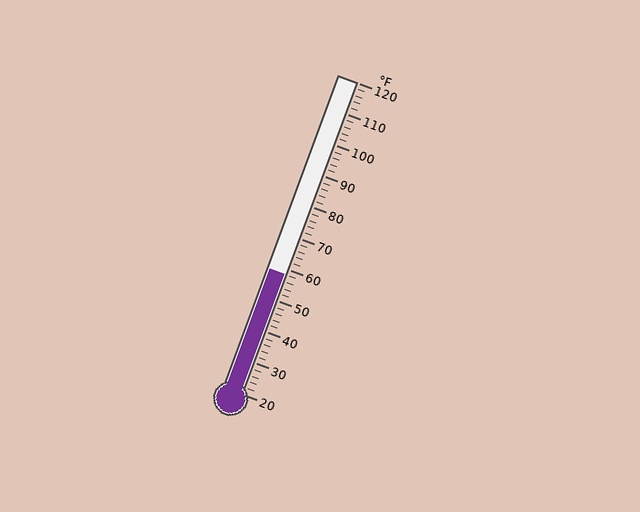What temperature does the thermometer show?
The thermometer shows approximately 58°F.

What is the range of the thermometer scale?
The thermometer scale ranges from 20°F to 120°F.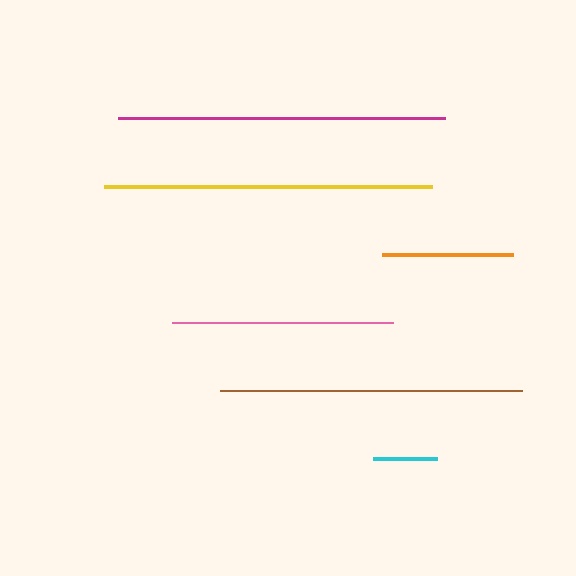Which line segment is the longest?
The yellow line is the longest at approximately 328 pixels.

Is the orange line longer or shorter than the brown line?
The brown line is longer than the orange line.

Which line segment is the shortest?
The cyan line is the shortest at approximately 65 pixels.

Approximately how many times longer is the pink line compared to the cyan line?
The pink line is approximately 3.4 times the length of the cyan line.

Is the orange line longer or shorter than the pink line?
The pink line is longer than the orange line.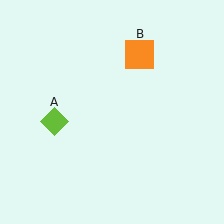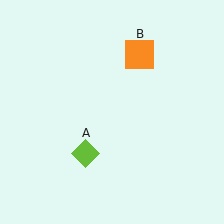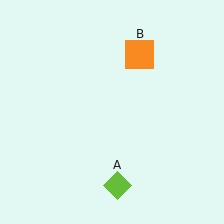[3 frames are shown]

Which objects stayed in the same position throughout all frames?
Orange square (object B) remained stationary.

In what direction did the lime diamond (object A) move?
The lime diamond (object A) moved down and to the right.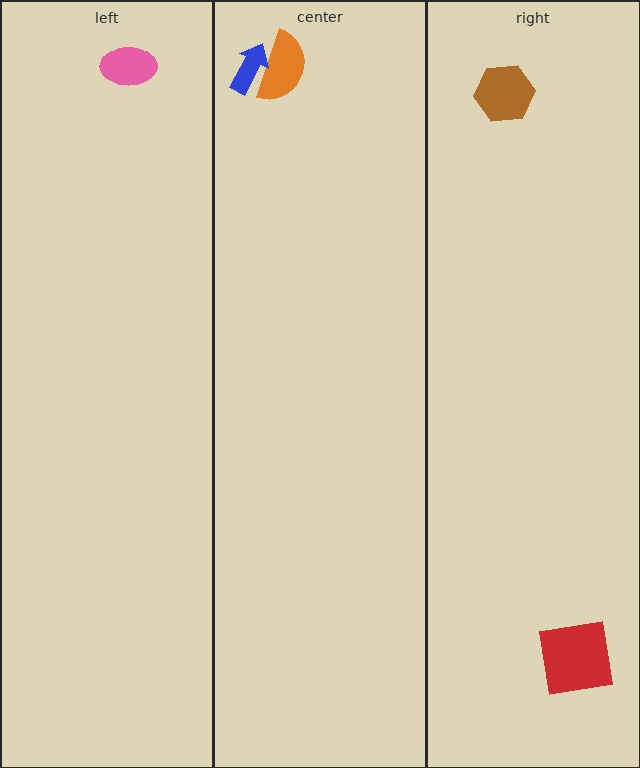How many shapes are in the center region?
2.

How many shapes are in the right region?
2.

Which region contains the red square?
The right region.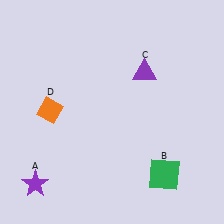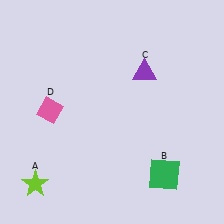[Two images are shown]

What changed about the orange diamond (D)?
In Image 1, D is orange. In Image 2, it changed to pink.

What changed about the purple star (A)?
In Image 1, A is purple. In Image 2, it changed to lime.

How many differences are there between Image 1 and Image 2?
There are 2 differences between the two images.